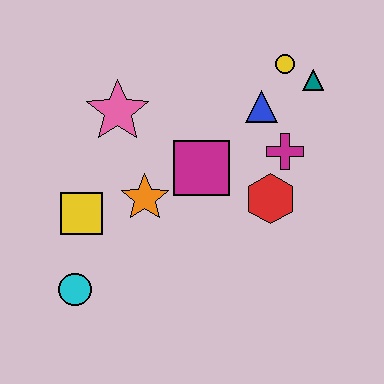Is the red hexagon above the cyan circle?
Yes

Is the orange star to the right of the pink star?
Yes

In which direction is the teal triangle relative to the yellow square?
The teal triangle is to the right of the yellow square.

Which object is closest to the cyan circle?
The yellow square is closest to the cyan circle.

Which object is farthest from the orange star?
The teal triangle is farthest from the orange star.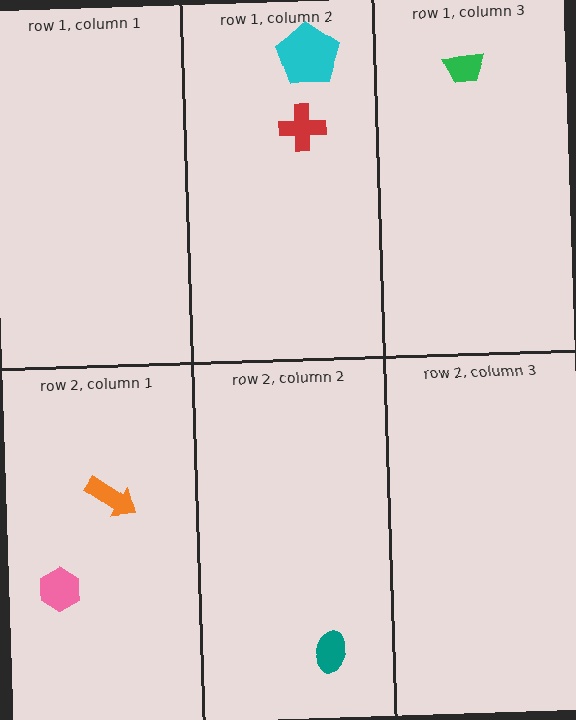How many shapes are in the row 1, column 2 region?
2.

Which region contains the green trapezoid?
The row 1, column 3 region.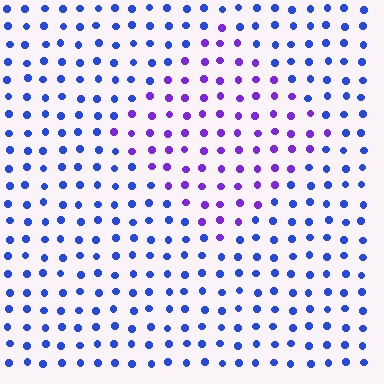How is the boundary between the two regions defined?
The boundary is defined purely by a slight shift in hue (about 41 degrees). Spacing, size, and orientation are identical on both sides.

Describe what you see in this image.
The image is filled with small blue elements in a uniform arrangement. A diamond-shaped region is visible where the elements are tinted to a slightly different hue, forming a subtle color boundary.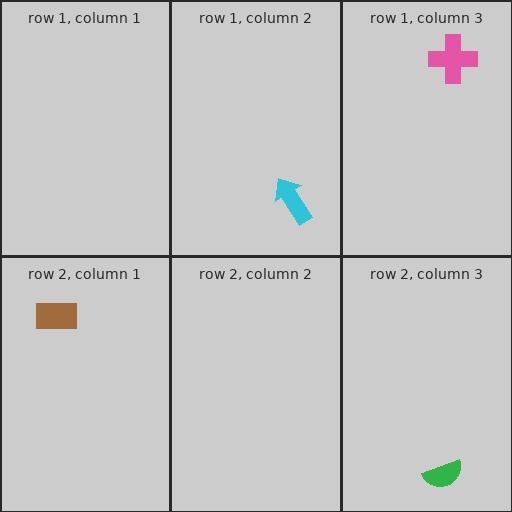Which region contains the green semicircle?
The row 2, column 3 region.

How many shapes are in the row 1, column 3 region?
1.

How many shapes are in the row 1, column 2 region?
1.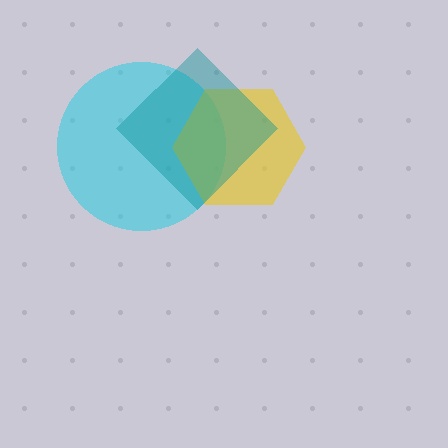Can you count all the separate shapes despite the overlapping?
Yes, there are 3 separate shapes.